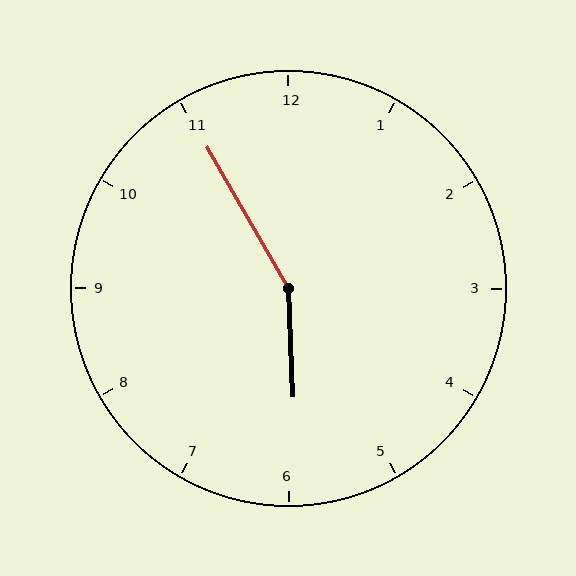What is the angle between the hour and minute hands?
Approximately 152 degrees.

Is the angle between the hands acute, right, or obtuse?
It is obtuse.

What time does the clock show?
5:55.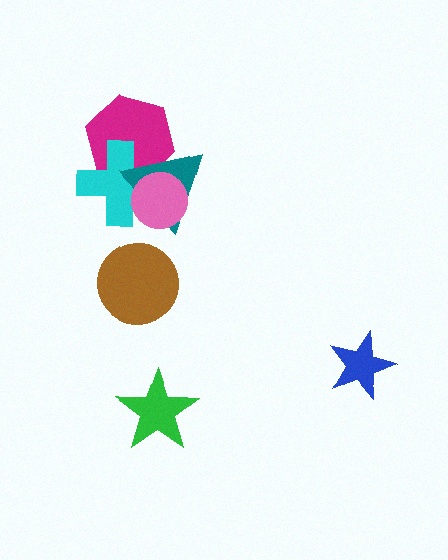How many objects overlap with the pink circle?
2 objects overlap with the pink circle.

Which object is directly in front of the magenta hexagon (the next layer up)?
The cyan cross is directly in front of the magenta hexagon.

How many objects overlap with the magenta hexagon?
2 objects overlap with the magenta hexagon.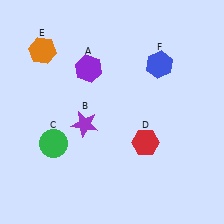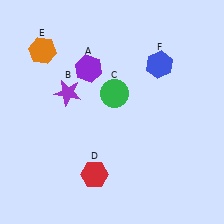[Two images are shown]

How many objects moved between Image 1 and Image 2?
3 objects moved between the two images.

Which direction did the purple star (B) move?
The purple star (B) moved up.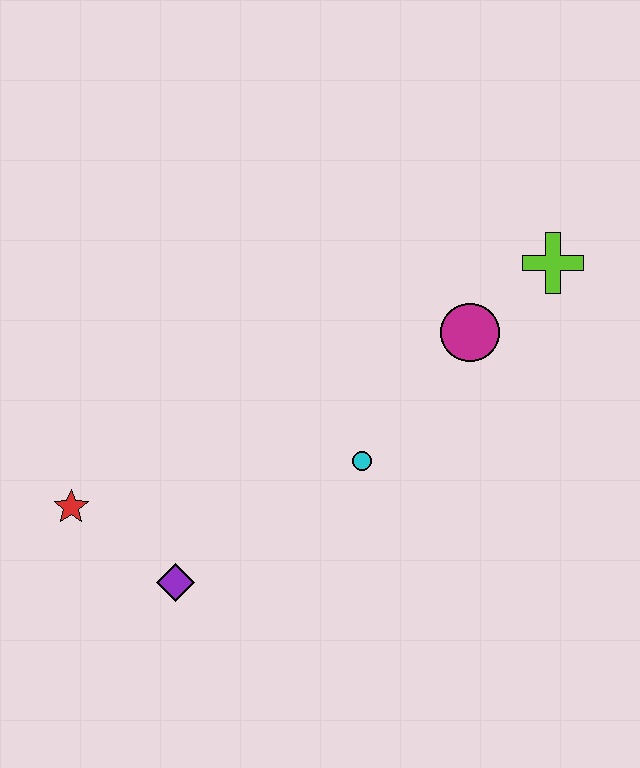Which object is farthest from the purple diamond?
The lime cross is farthest from the purple diamond.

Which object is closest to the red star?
The purple diamond is closest to the red star.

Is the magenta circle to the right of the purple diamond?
Yes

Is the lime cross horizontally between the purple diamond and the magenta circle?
No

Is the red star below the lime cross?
Yes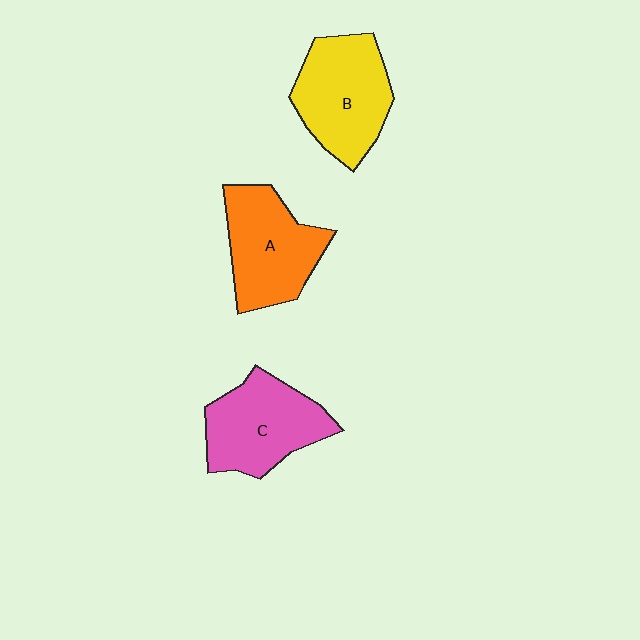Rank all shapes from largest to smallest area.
From largest to smallest: B (yellow), C (pink), A (orange).